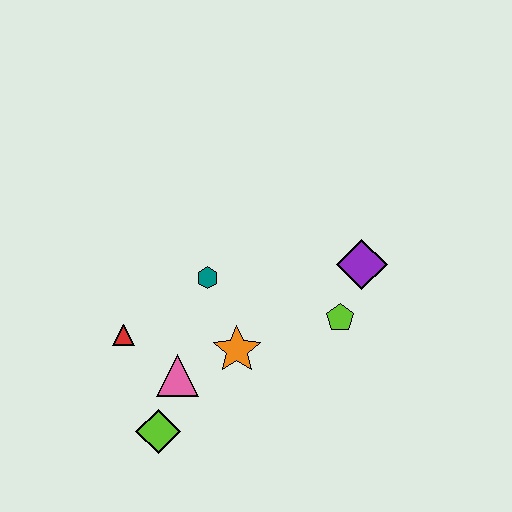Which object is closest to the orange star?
The pink triangle is closest to the orange star.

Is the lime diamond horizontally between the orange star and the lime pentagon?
No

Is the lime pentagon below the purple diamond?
Yes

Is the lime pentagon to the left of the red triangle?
No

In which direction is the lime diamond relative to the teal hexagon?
The lime diamond is below the teal hexagon.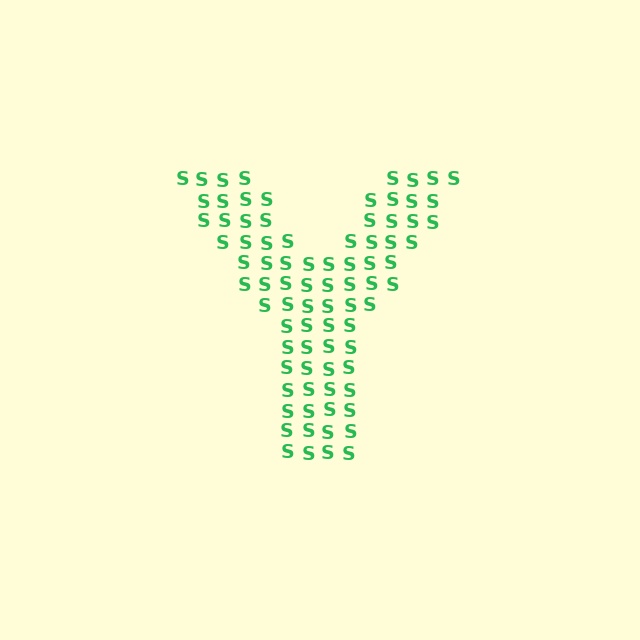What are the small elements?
The small elements are letter S's.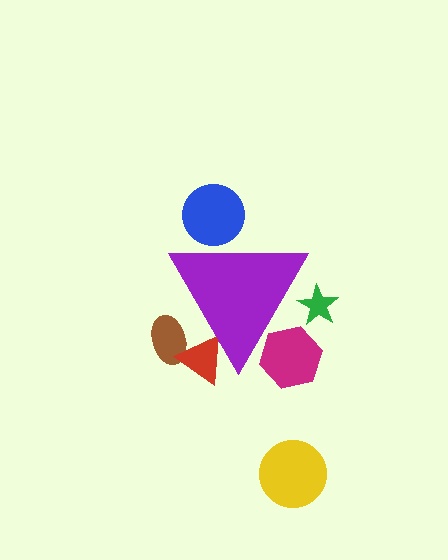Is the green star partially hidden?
Yes, the green star is partially hidden behind the purple triangle.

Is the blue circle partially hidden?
Yes, the blue circle is partially hidden behind the purple triangle.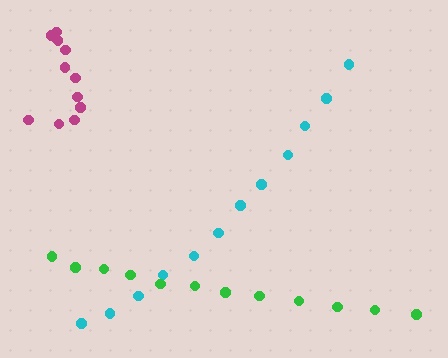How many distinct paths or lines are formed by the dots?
There are 3 distinct paths.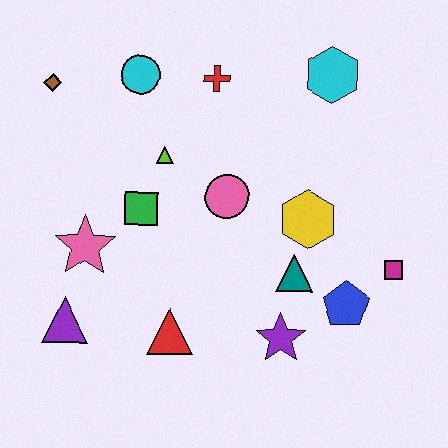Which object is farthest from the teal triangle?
The brown diamond is farthest from the teal triangle.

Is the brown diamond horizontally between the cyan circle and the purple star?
No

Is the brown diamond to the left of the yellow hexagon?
Yes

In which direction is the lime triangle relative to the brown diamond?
The lime triangle is to the right of the brown diamond.